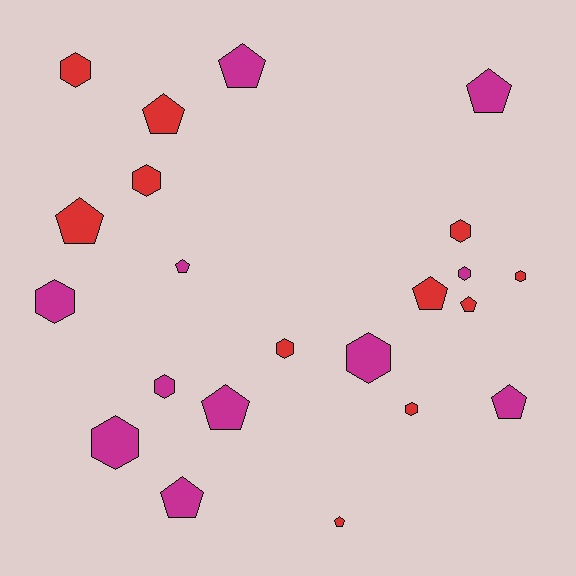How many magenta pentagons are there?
There are 6 magenta pentagons.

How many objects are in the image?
There are 22 objects.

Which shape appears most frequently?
Hexagon, with 11 objects.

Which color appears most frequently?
Magenta, with 11 objects.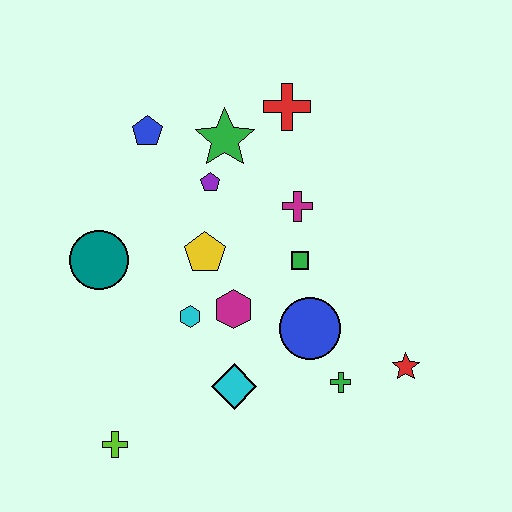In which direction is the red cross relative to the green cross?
The red cross is above the green cross.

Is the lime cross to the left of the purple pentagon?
Yes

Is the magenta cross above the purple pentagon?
No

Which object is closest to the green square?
The magenta cross is closest to the green square.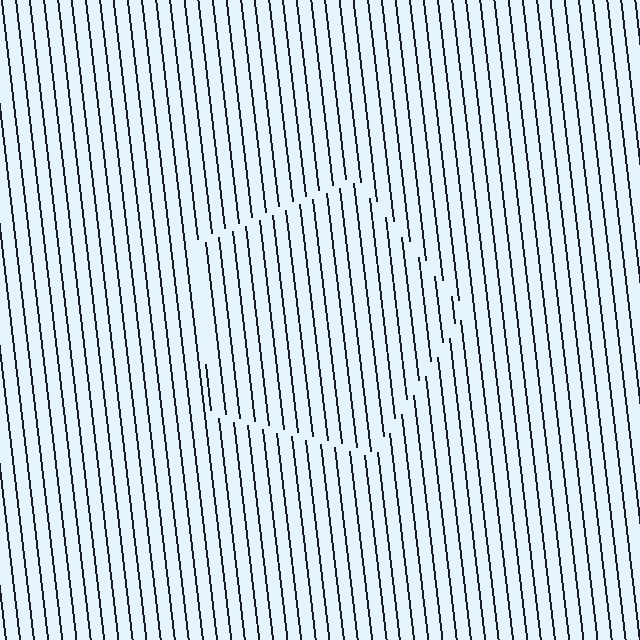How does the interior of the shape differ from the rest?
The interior of the shape contains the same grating, shifted by half a period — the contour is defined by the phase discontinuity where line-ends from the inner and outer gratings abut.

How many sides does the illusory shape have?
5 sides — the line-ends trace a pentagon.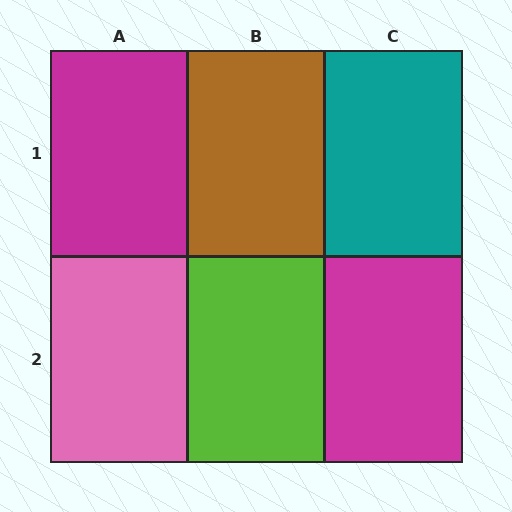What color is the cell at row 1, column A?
Magenta.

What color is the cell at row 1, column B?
Brown.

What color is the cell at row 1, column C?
Teal.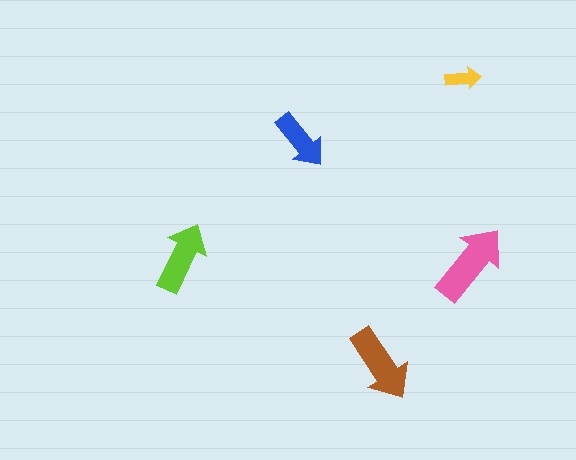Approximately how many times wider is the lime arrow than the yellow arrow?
About 2 times wider.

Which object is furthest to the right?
The pink arrow is rightmost.